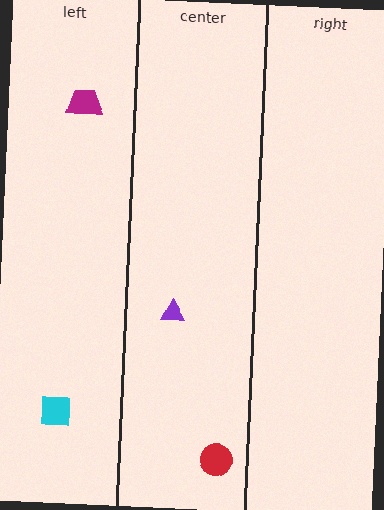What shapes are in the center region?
The red circle, the purple triangle.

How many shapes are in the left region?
2.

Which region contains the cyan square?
The left region.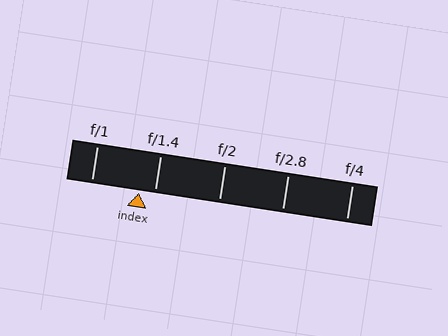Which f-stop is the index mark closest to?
The index mark is closest to f/1.4.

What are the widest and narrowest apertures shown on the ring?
The widest aperture shown is f/1 and the narrowest is f/4.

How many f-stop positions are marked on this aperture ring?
There are 5 f-stop positions marked.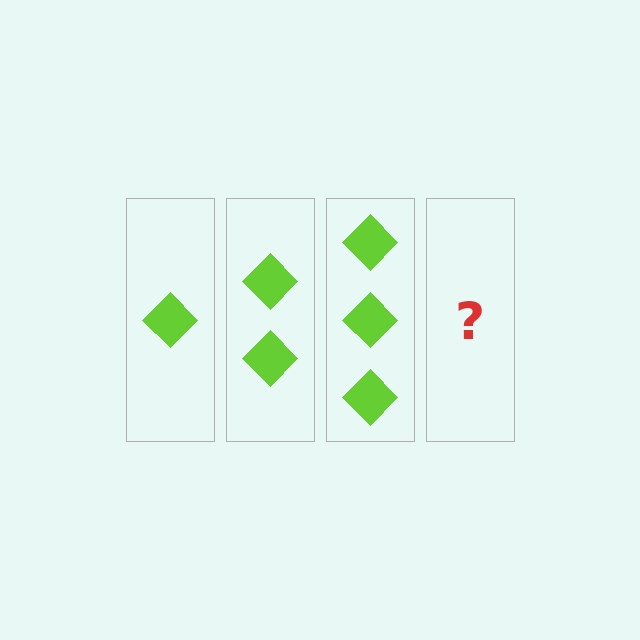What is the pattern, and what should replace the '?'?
The pattern is that each step adds one more diamond. The '?' should be 4 diamonds.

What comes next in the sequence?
The next element should be 4 diamonds.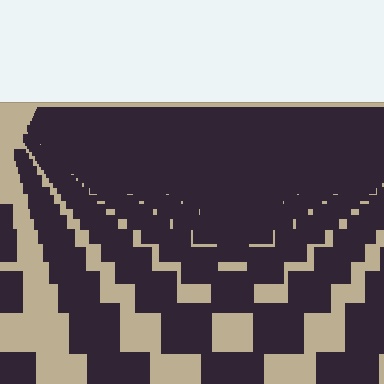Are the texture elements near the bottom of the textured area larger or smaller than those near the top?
Larger. Near the bottom, elements are closer to the viewer and appear at a bigger on-screen size.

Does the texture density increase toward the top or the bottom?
Density increases toward the top.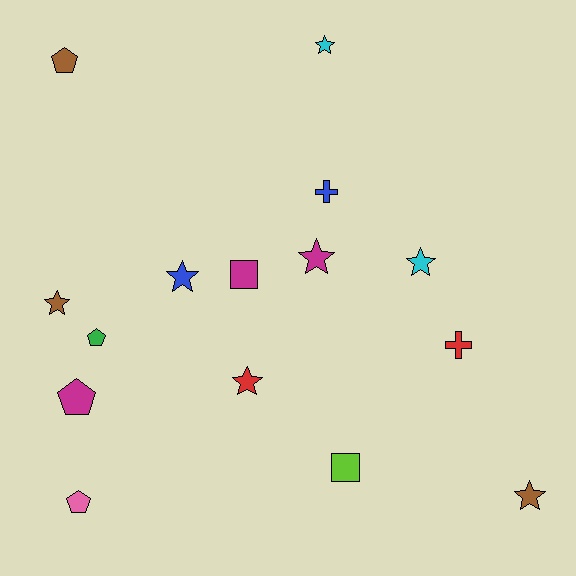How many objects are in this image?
There are 15 objects.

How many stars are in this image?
There are 7 stars.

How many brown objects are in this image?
There are 3 brown objects.